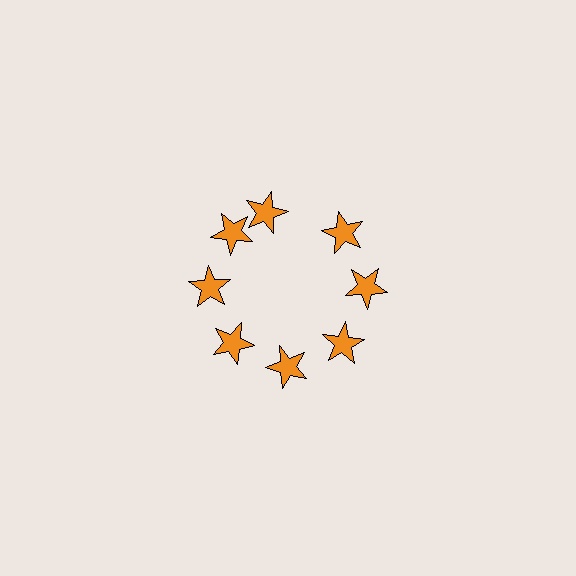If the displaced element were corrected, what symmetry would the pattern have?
It would have 8-fold rotational symmetry — the pattern would map onto itself every 45 degrees.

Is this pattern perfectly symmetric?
No. The 8 orange stars are arranged in a ring, but one element near the 12 o'clock position is rotated out of alignment along the ring, breaking the 8-fold rotational symmetry.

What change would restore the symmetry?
The symmetry would be restored by rotating it back into even spacing with its neighbors so that all 8 stars sit at equal angles and equal distance from the center.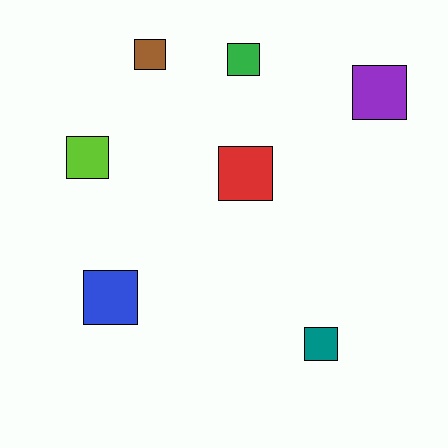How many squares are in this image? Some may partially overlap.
There are 7 squares.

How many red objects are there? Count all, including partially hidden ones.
There is 1 red object.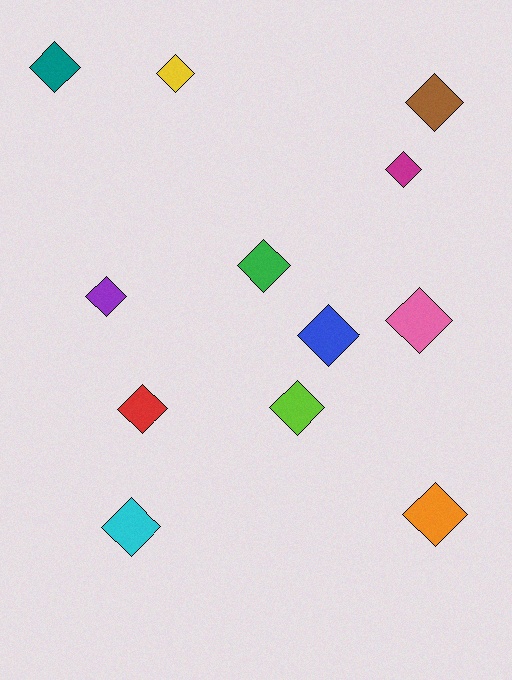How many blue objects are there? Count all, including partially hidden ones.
There is 1 blue object.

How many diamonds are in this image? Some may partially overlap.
There are 12 diamonds.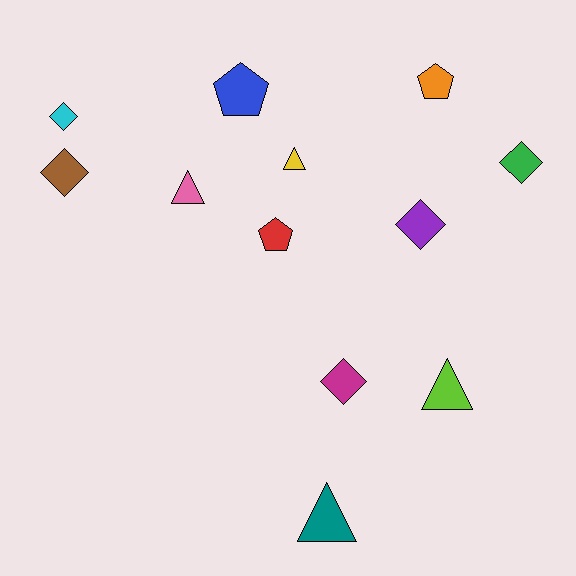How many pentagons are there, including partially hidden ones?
There are 3 pentagons.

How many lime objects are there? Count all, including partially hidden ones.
There is 1 lime object.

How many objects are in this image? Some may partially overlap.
There are 12 objects.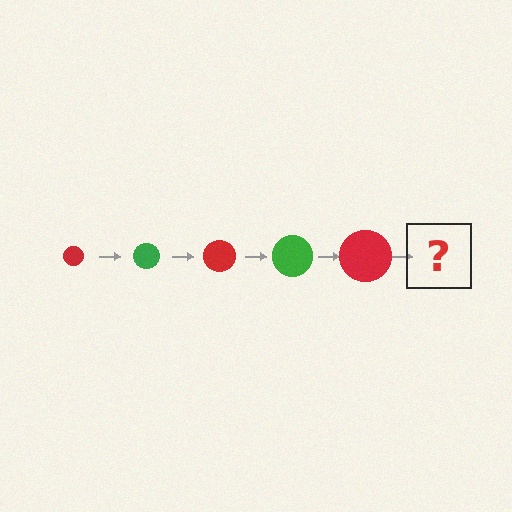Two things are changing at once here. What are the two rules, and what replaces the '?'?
The two rules are that the circle grows larger each step and the color cycles through red and green. The '?' should be a green circle, larger than the previous one.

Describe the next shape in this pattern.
It should be a green circle, larger than the previous one.